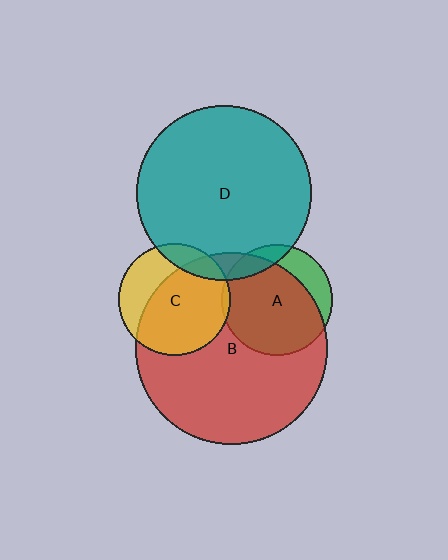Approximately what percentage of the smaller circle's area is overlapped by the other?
Approximately 5%.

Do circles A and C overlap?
Yes.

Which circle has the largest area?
Circle B (red).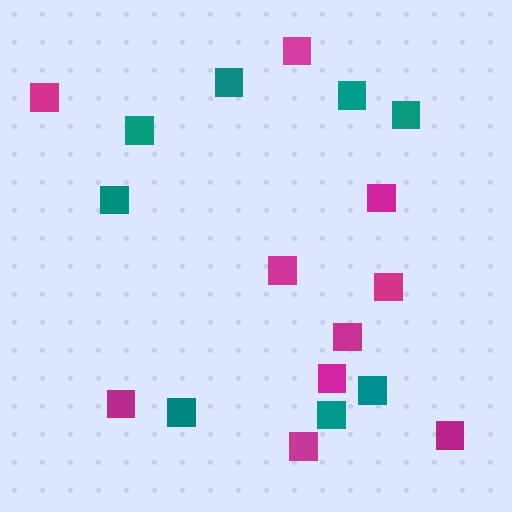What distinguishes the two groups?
There are 2 groups: one group of magenta squares (10) and one group of teal squares (8).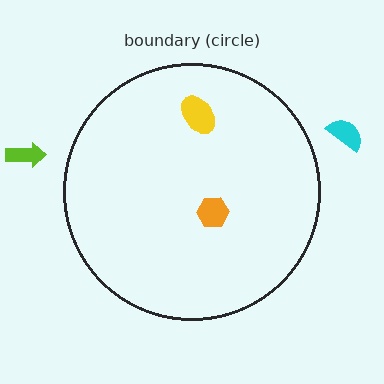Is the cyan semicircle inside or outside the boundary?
Outside.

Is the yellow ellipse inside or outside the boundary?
Inside.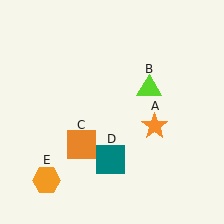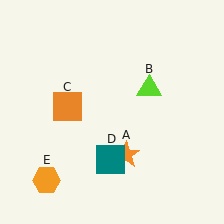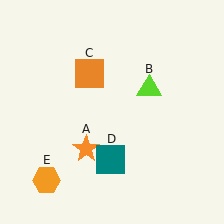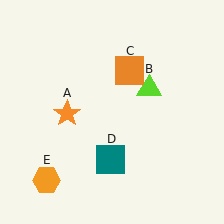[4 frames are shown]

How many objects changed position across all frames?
2 objects changed position: orange star (object A), orange square (object C).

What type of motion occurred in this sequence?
The orange star (object A), orange square (object C) rotated clockwise around the center of the scene.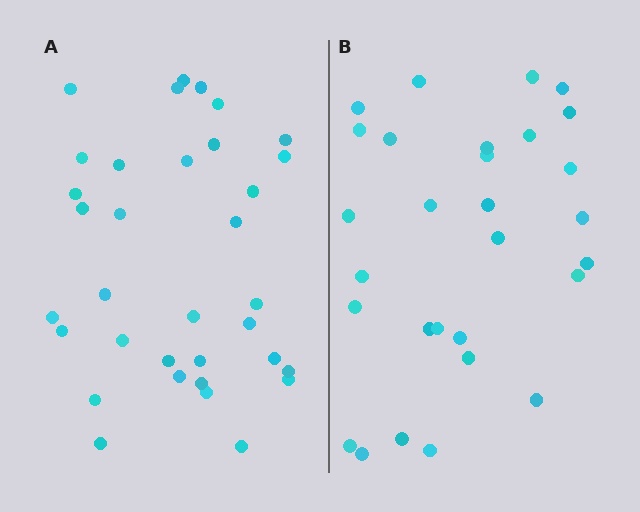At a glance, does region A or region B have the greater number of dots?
Region A (the left region) has more dots.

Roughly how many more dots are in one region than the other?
Region A has about 5 more dots than region B.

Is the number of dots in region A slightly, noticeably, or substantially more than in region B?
Region A has only slightly more — the two regions are fairly close. The ratio is roughly 1.2 to 1.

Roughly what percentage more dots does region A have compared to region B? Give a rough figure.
About 15% more.